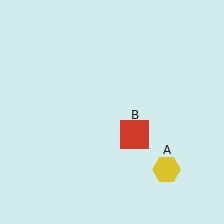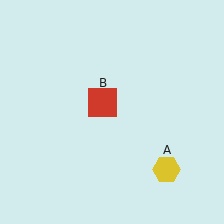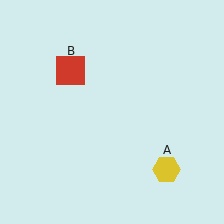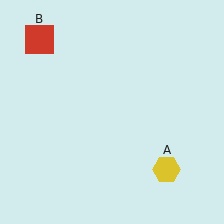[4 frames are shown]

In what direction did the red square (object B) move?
The red square (object B) moved up and to the left.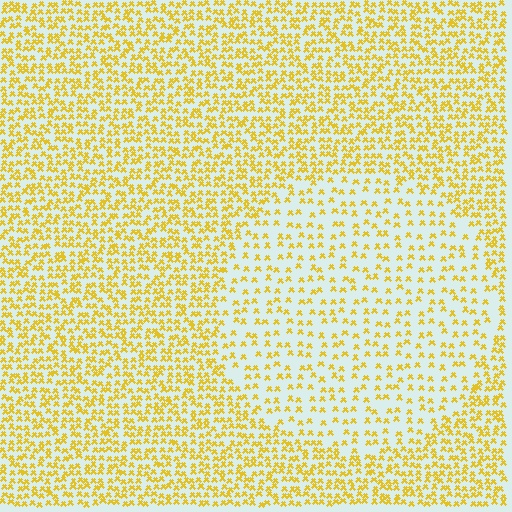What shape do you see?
I see a circle.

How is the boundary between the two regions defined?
The boundary is defined by a change in element density (approximately 2.1x ratio). All elements are the same color, size, and shape.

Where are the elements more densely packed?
The elements are more densely packed outside the circle boundary.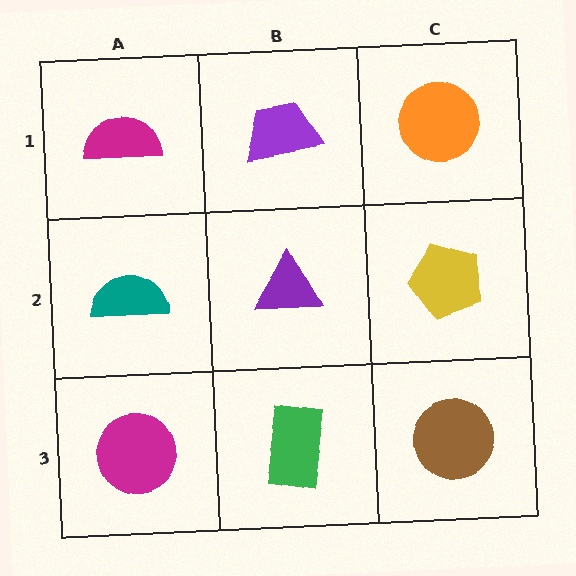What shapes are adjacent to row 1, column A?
A teal semicircle (row 2, column A), a purple trapezoid (row 1, column B).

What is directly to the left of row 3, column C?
A green rectangle.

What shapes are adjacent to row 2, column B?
A purple trapezoid (row 1, column B), a green rectangle (row 3, column B), a teal semicircle (row 2, column A), a yellow pentagon (row 2, column C).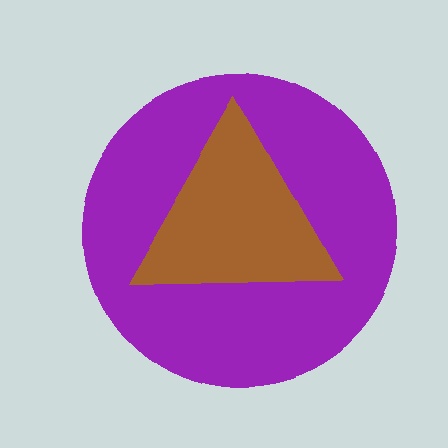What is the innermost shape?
The brown triangle.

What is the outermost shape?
The purple circle.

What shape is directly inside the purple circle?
The brown triangle.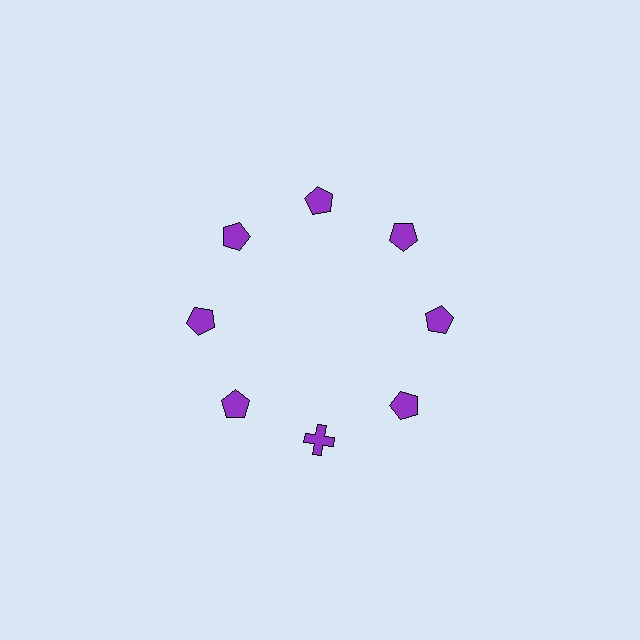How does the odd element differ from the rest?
It has a different shape: cross instead of pentagon.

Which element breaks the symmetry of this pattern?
The purple cross at roughly the 6 o'clock position breaks the symmetry. All other shapes are purple pentagons.